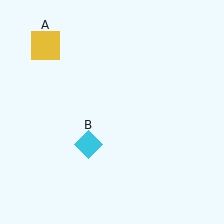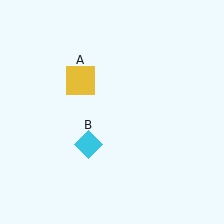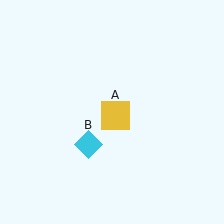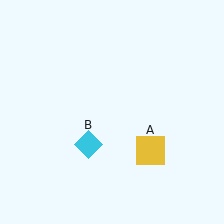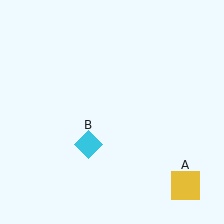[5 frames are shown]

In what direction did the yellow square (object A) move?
The yellow square (object A) moved down and to the right.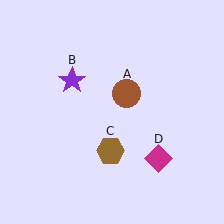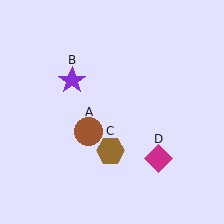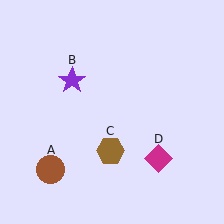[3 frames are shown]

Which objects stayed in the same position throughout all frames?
Purple star (object B) and brown hexagon (object C) and magenta diamond (object D) remained stationary.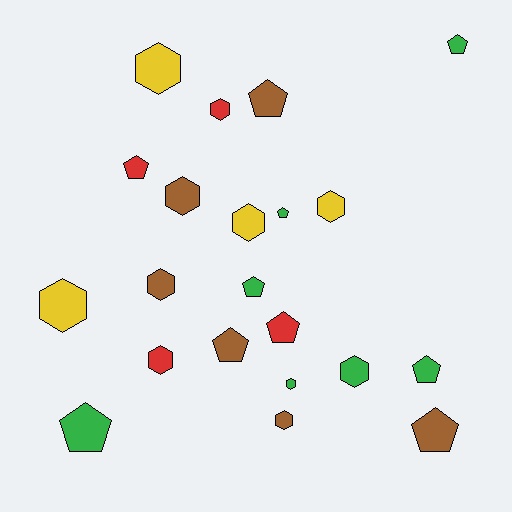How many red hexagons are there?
There are 2 red hexagons.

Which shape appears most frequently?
Hexagon, with 11 objects.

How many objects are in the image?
There are 21 objects.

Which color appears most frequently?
Green, with 7 objects.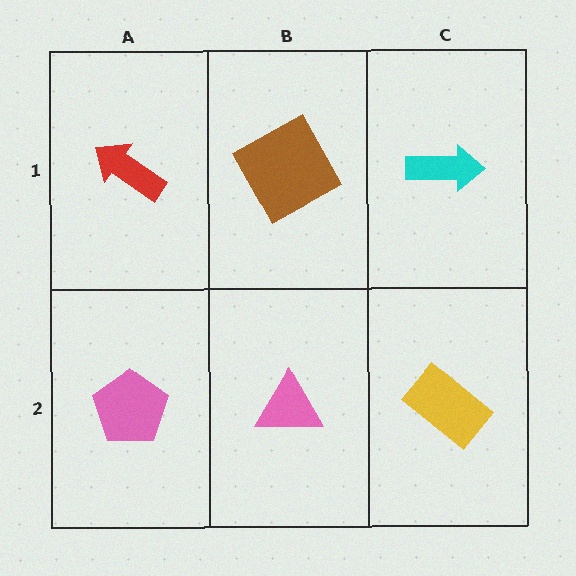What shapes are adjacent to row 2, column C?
A cyan arrow (row 1, column C), a pink triangle (row 2, column B).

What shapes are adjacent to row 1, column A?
A pink pentagon (row 2, column A), a brown square (row 1, column B).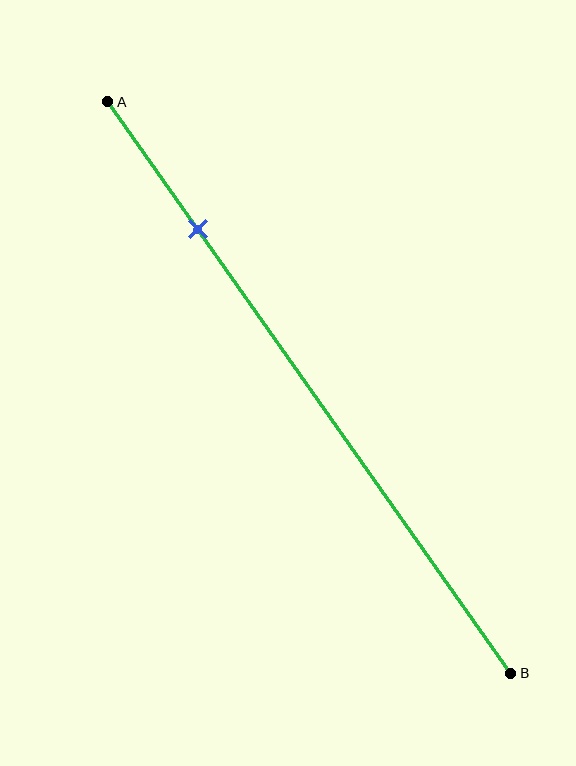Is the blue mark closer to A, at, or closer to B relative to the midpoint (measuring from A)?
The blue mark is closer to point A than the midpoint of segment AB.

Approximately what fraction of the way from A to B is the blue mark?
The blue mark is approximately 20% of the way from A to B.